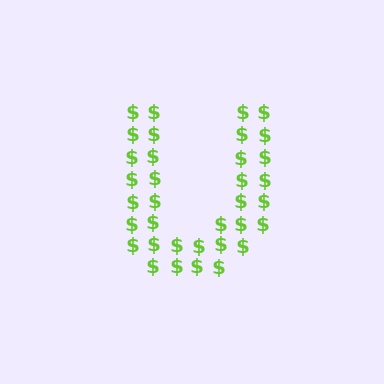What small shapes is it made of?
It is made of small dollar signs.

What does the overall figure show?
The overall figure shows the letter U.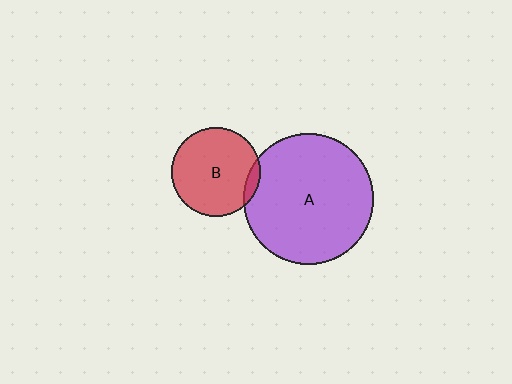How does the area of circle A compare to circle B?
Approximately 2.2 times.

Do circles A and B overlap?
Yes.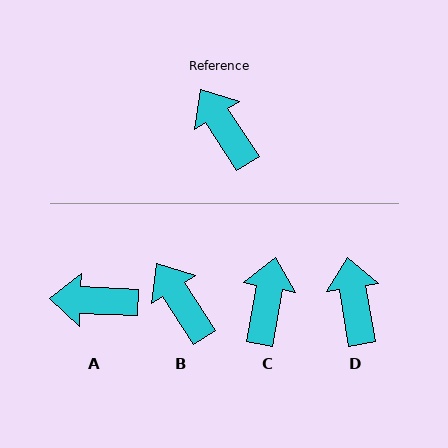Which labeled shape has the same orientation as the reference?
B.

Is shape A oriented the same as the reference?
No, it is off by about 55 degrees.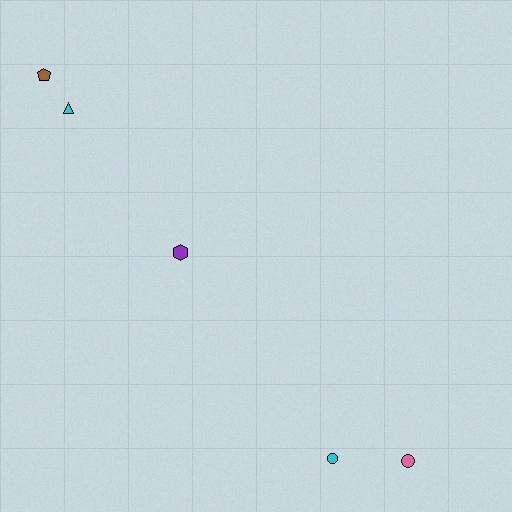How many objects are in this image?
There are 5 objects.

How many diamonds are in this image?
There are no diamonds.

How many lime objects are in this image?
There are no lime objects.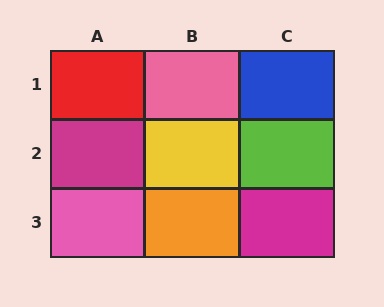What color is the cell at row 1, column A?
Red.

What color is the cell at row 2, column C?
Lime.